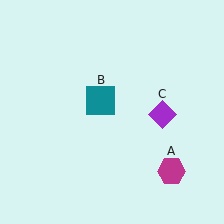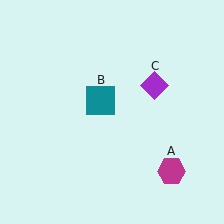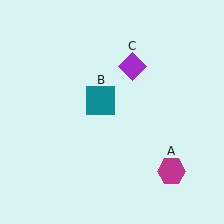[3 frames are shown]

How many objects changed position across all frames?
1 object changed position: purple diamond (object C).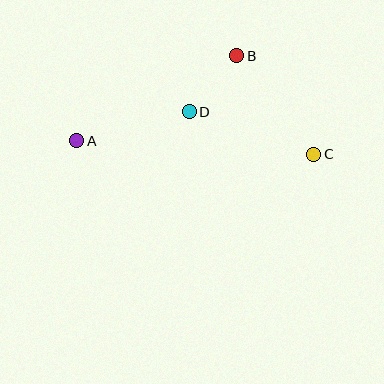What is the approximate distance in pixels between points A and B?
The distance between A and B is approximately 182 pixels.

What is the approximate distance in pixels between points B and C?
The distance between B and C is approximately 125 pixels.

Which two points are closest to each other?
Points B and D are closest to each other.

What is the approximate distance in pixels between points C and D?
The distance between C and D is approximately 131 pixels.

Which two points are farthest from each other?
Points A and C are farthest from each other.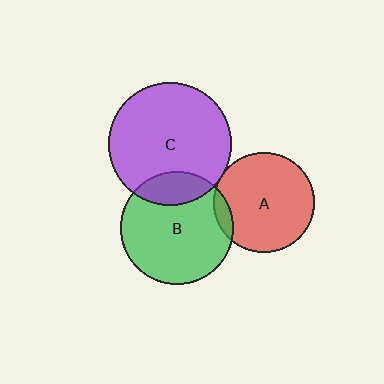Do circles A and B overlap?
Yes.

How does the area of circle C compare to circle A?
Approximately 1.5 times.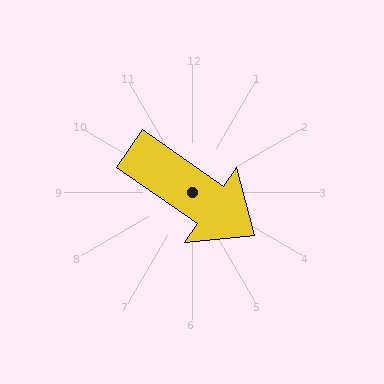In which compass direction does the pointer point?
Southeast.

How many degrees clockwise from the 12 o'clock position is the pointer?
Approximately 125 degrees.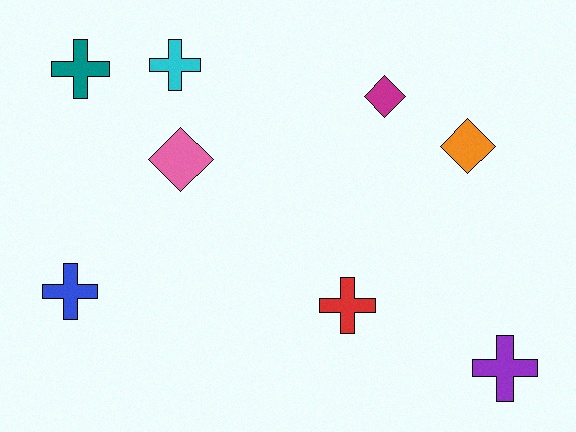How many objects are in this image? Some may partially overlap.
There are 8 objects.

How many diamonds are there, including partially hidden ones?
There are 3 diamonds.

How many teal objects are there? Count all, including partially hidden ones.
There is 1 teal object.